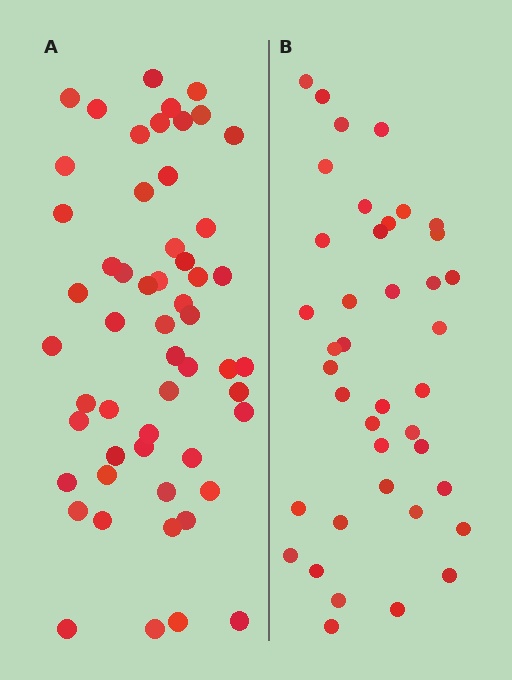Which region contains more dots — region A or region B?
Region A (the left region) has more dots.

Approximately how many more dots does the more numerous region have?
Region A has approximately 15 more dots than region B.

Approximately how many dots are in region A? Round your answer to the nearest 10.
About 60 dots. (The exact count is 55, which rounds to 60.)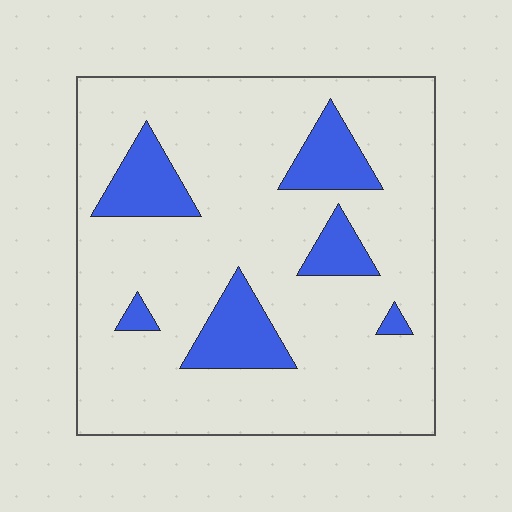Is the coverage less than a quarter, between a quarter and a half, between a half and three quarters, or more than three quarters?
Less than a quarter.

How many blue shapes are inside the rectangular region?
6.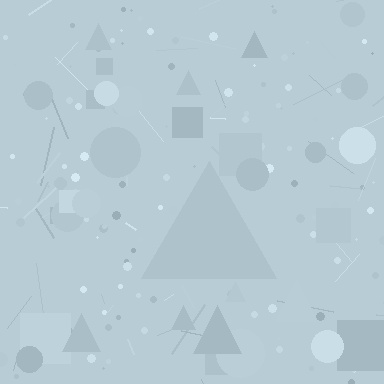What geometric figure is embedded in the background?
A triangle is embedded in the background.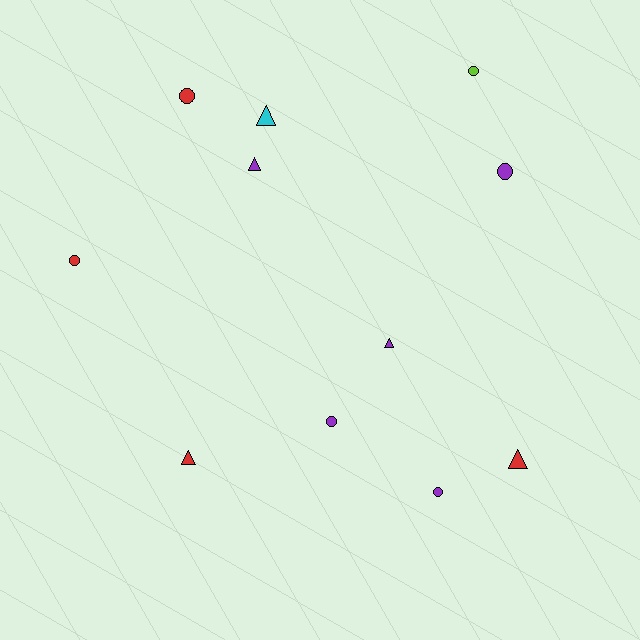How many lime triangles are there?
There are no lime triangles.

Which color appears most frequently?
Purple, with 5 objects.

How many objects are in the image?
There are 11 objects.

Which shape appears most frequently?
Circle, with 6 objects.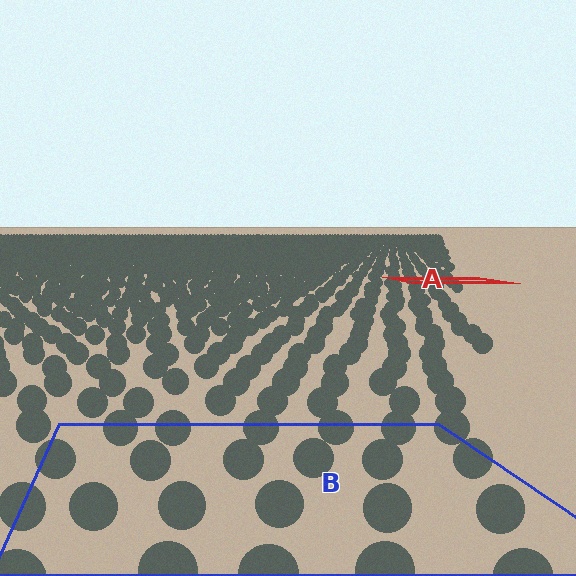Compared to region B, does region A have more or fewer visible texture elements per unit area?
Region A has more texture elements per unit area — they are packed more densely because it is farther away.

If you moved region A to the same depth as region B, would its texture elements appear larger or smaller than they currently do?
They would appear larger. At a closer depth, the same texture elements are projected at a bigger on-screen size.